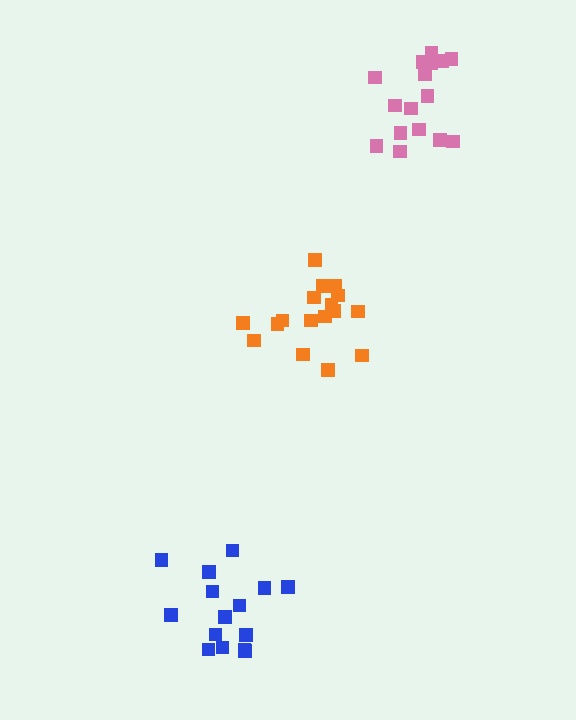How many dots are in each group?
Group 1: 17 dots, Group 2: 15 dots, Group 3: 16 dots (48 total).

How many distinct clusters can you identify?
There are 3 distinct clusters.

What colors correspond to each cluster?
The clusters are colored: orange, blue, pink.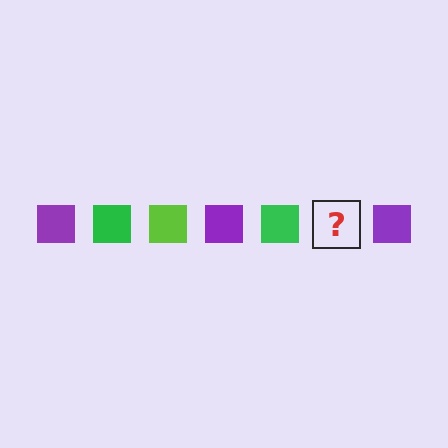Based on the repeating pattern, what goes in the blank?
The blank should be a lime square.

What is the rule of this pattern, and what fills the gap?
The rule is that the pattern cycles through purple, green, lime squares. The gap should be filled with a lime square.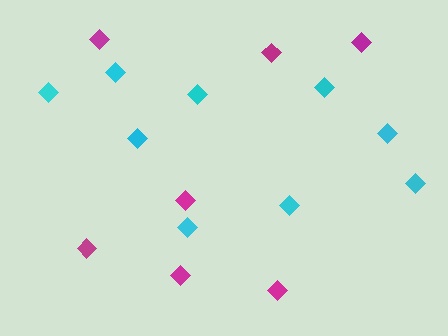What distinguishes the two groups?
There are 2 groups: one group of cyan diamonds (9) and one group of magenta diamonds (7).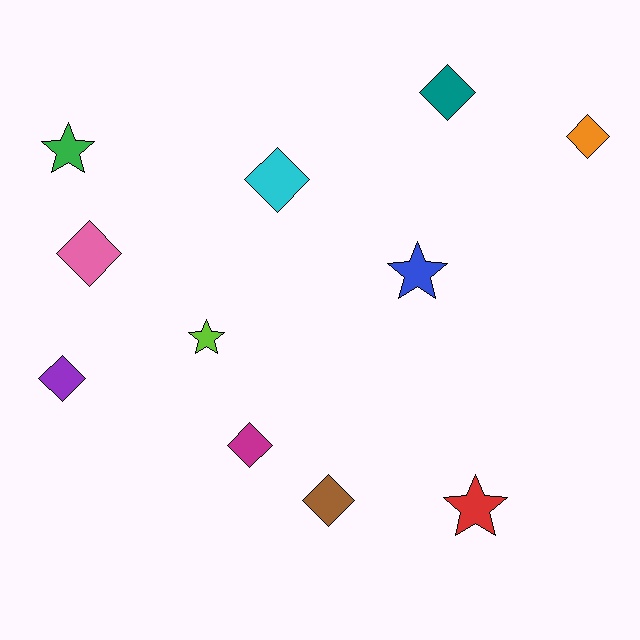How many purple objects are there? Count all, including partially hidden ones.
There is 1 purple object.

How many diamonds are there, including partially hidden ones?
There are 7 diamonds.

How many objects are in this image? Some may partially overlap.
There are 11 objects.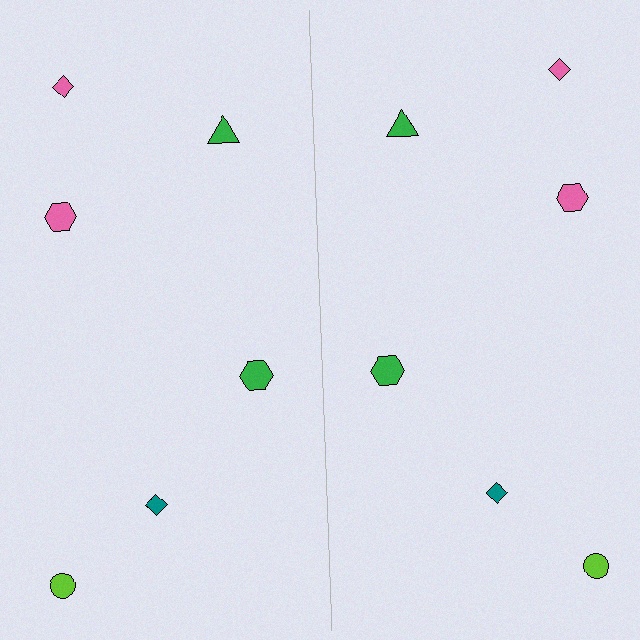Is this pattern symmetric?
Yes, this pattern has bilateral (reflection) symmetry.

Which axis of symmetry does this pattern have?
The pattern has a vertical axis of symmetry running through the center of the image.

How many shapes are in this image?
There are 12 shapes in this image.